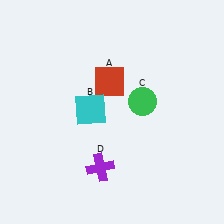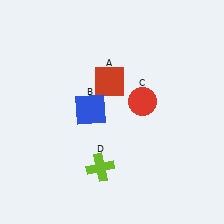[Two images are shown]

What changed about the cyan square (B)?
In Image 1, B is cyan. In Image 2, it changed to blue.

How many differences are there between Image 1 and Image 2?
There are 3 differences between the two images.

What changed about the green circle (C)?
In Image 1, C is green. In Image 2, it changed to red.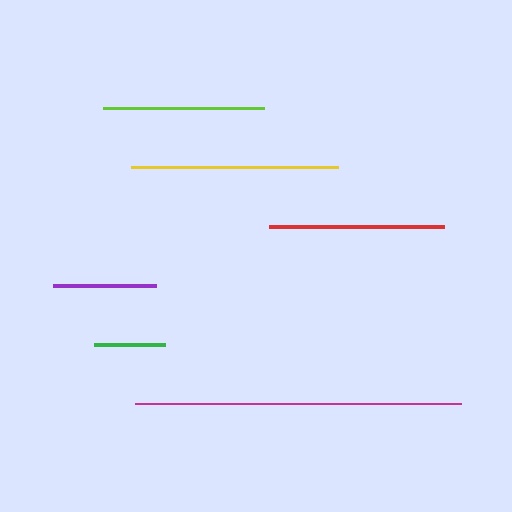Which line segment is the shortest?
The green line is the shortest at approximately 71 pixels.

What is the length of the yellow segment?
The yellow segment is approximately 206 pixels long.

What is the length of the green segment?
The green segment is approximately 71 pixels long.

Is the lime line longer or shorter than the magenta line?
The magenta line is longer than the lime line.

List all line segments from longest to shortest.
From longest to shortest: magenta, yellow, red, lime, purple, green.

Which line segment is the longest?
The magenta line is the longest at approximately 326 pixels.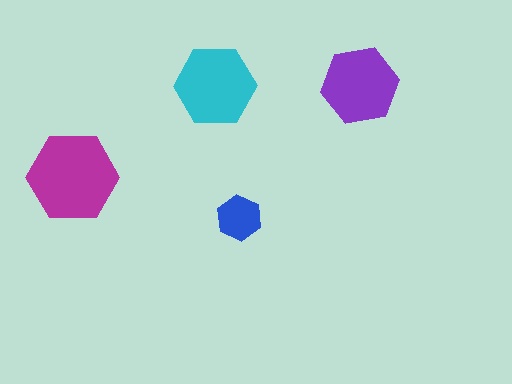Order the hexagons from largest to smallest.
the magenta one, the cyan one, the purple one, the blue one.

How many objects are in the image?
There are 4 objects in the image.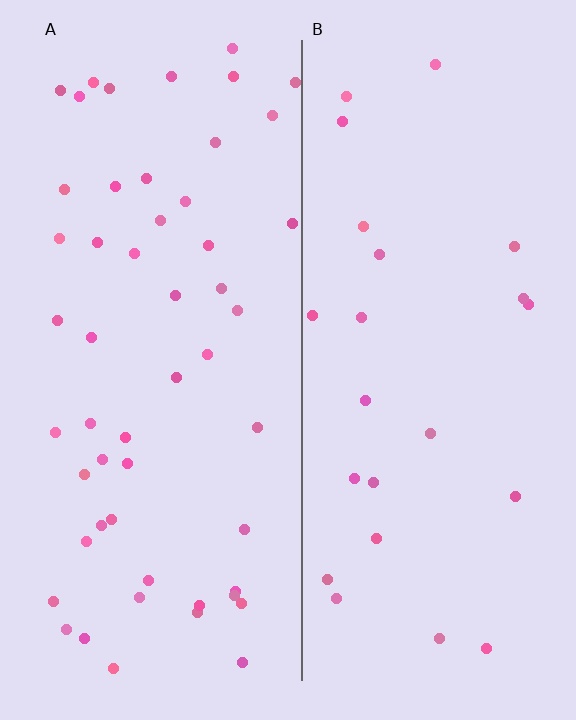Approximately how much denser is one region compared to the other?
Approximately 2.2× — region A over region B.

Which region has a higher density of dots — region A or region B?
A (the left).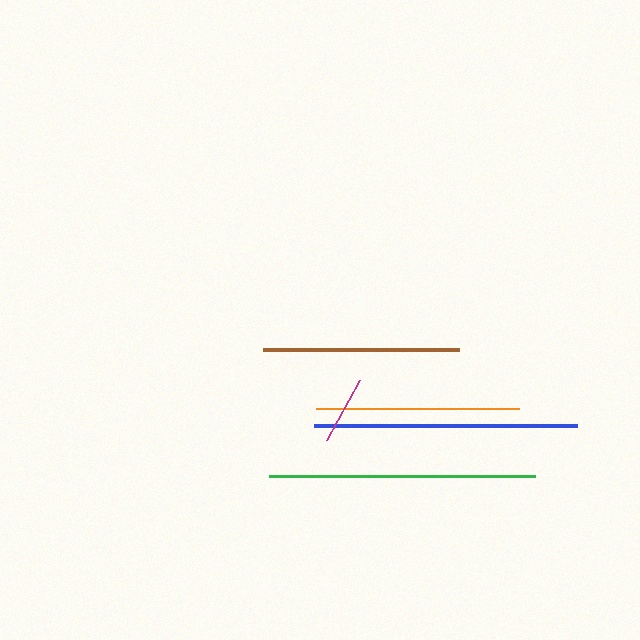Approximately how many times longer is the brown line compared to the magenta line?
The brown line is approximately 2.9 times the length of the magenta line.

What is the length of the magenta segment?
The magenta segment is approximately 69 pixels long.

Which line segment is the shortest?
The magenta line is the shortest at approximately 69 pixels.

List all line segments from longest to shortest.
From longest to shortest: green, blue, orange, brown, magenta.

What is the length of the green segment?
The green segment is approximately 266 pixels long.